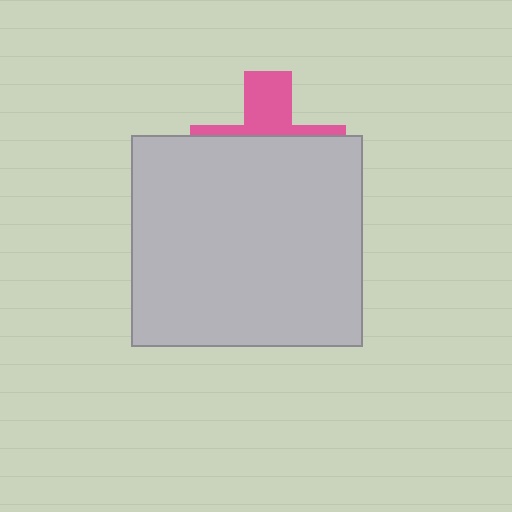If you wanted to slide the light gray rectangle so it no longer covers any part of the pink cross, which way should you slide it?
Slide it down — that is the most direct way to separate the two shapes.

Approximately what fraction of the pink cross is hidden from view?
Roughly 67% of the pink cross is hidden behind the light gray rectangle.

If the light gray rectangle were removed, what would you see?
You would see the complete pink cross.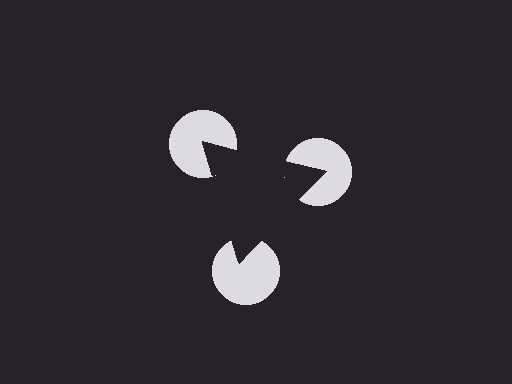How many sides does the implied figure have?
3 sides.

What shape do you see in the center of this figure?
An illusory triangle — its edges are inferred from the aligned wedge cuts in the pac-man discs, not physically drawn.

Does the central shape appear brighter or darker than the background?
It typically appears slightly darker than the background, even though no actual brightness change is drawn.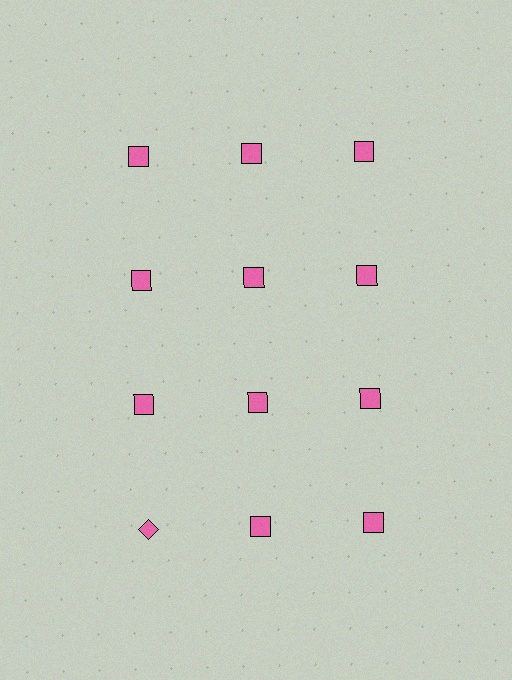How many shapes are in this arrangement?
There are 12 shapes arranged in a grid pattern.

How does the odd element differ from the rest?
It has a different shape: diamond instead of square.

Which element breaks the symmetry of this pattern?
The pink diamond in the fourth row, leftmost column breaks the symmetry. All other shapes are pink squares.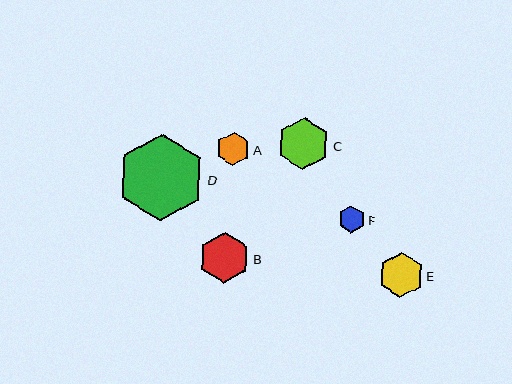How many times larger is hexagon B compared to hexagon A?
Hexagon B is approximately 1.5 times the size of hexagon A.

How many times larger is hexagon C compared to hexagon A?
Hexagon C is approximately 1.6 times the size of hexagon A.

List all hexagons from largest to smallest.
From largest to smallest: D, C, B, E, A, F.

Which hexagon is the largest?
Hexagon D is the largest with a size of approximately 87 pixels.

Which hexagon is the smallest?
Hexagon F is the smallest with a size of approximately 27 pixels.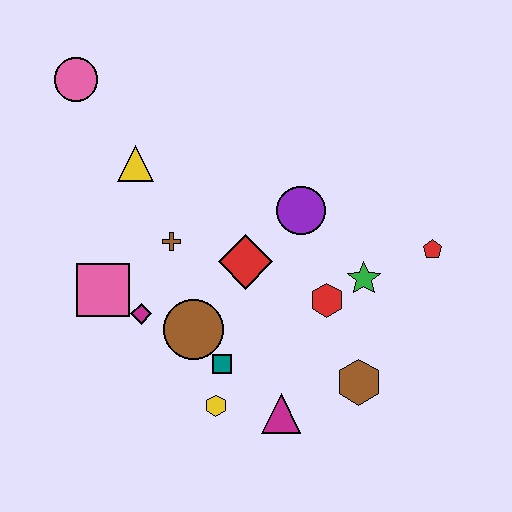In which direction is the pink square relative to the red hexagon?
The pink square is to the left of the red hexagon.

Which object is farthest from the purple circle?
The pink circle is farthest from the purple circle.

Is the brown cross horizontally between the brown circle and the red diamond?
No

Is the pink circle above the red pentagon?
Yes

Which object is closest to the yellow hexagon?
The teal square is closest to the yellow hexagon.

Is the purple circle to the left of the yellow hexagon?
No